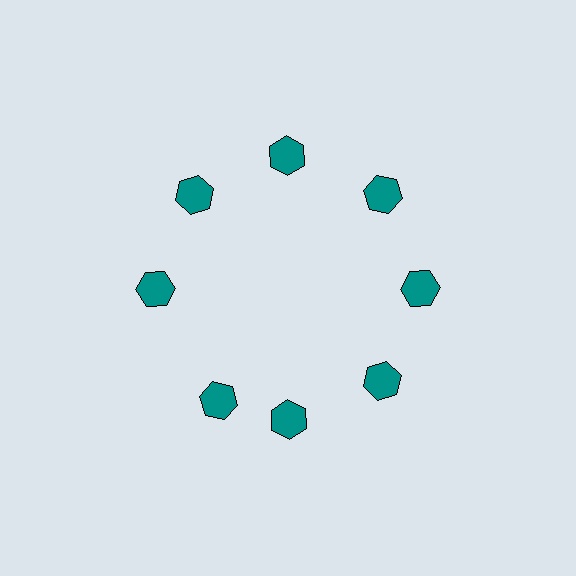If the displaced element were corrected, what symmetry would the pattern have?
It would have 8-fold rotational symmetry — the pattern would map onto itself every 45 degrees.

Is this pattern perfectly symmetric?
No. The 8 teal hexagons are arranged in a ring, but one element near the 8 o'clock position is rotated out of alignment along the ring, breaking the 8-fold rotational symmetry.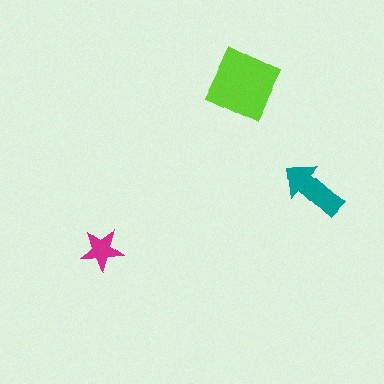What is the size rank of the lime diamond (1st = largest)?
1st.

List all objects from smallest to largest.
The magenta star, the teal arrow, the lime diamond.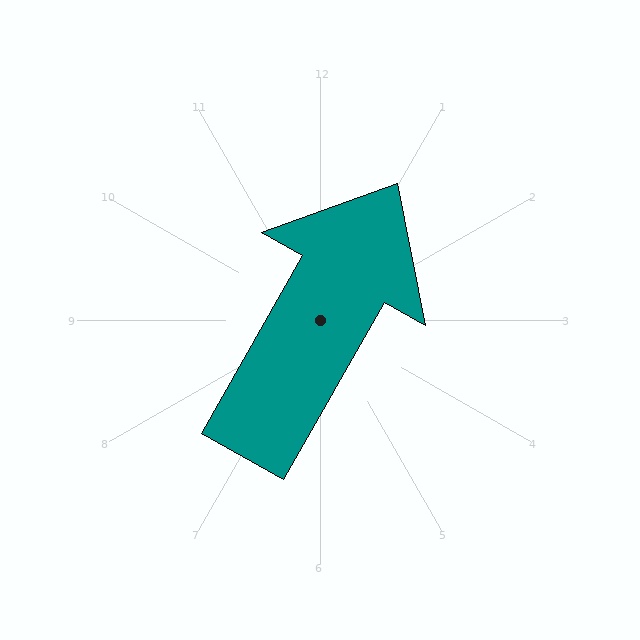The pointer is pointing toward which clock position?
Roughly 1 o'clock.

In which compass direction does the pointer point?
Northeast.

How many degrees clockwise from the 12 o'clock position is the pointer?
Approximately 30 degrees.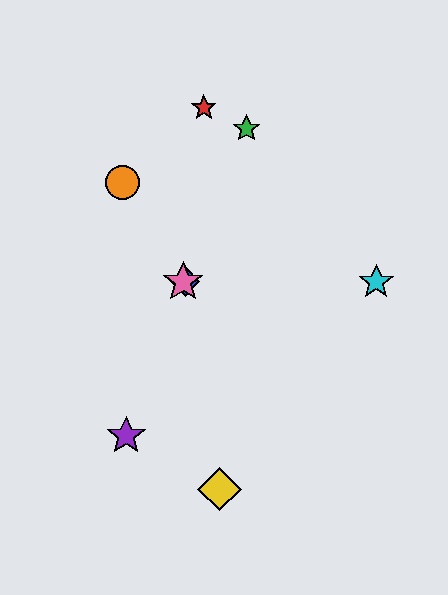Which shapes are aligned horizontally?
The blue diamond, the cyan star, the pink star are aligned horizontally.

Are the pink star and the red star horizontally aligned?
No, the pink star is at y≈282 and the red star is at y≈108.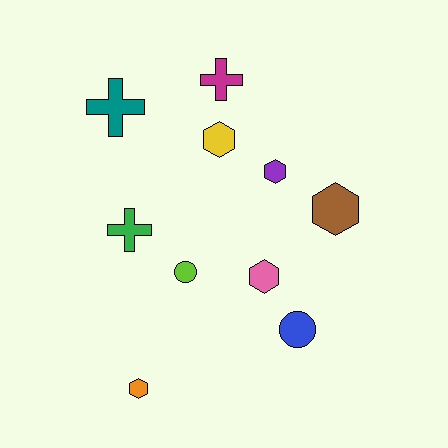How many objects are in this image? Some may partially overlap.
There are 10 objects.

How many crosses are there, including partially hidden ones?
There are 3 crosses.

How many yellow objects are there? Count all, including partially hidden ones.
There is 1 yellow object.